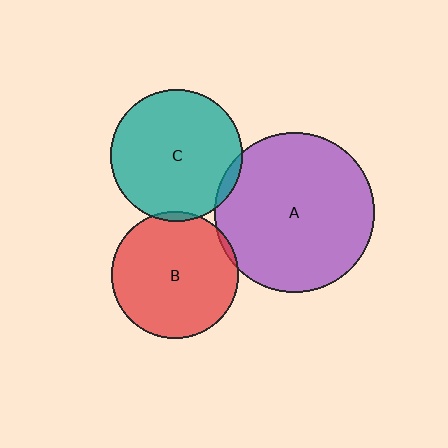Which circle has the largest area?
Circle A (purple).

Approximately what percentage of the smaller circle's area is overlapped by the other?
Approximately 5%.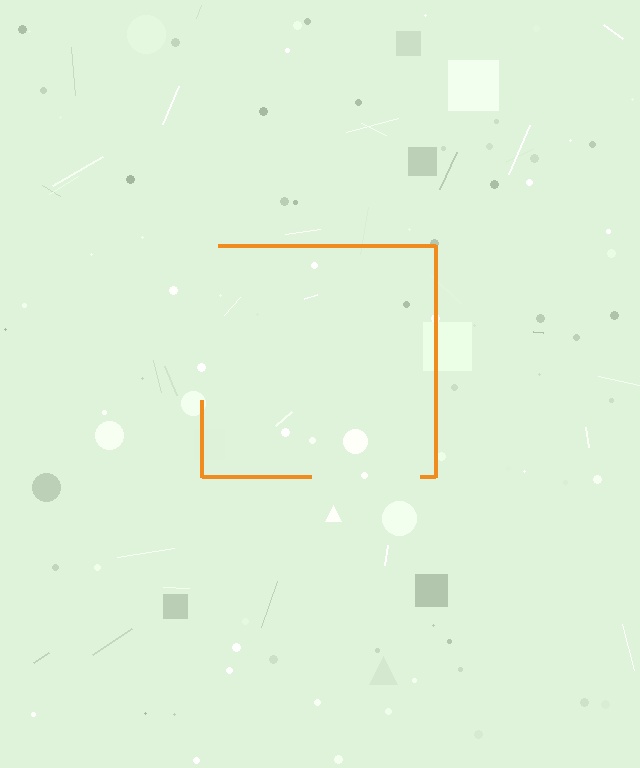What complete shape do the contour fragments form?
The contour fragments form a square.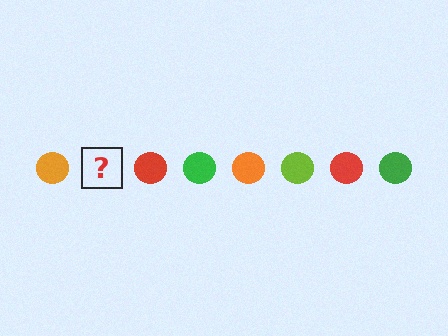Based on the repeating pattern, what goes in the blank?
The blank should be a lime circle.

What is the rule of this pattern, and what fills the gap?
The rule is that the pattern cycles through orange, lime, red, green circles. The gap should be filled with a lime circle.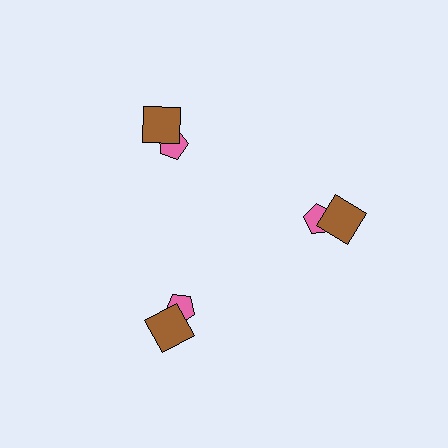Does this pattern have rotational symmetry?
Yes, this pattern has 3-fold rotational symmetry. It looks the same after rotating 120 degrees around the center.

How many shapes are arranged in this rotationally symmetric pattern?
There are 6 shapes, arranged in 3 groups of 2.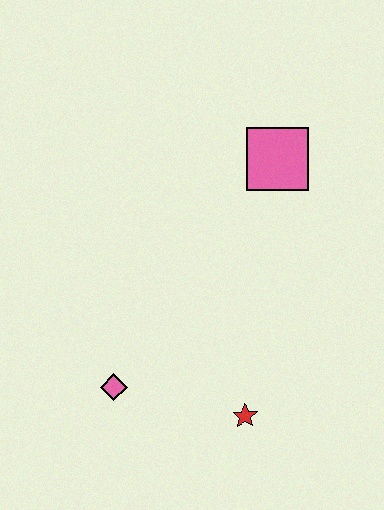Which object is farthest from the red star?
The pink square is farthest from the red star.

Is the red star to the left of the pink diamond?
No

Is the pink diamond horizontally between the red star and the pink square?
No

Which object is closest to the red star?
The pink diamond is closest to the red star.